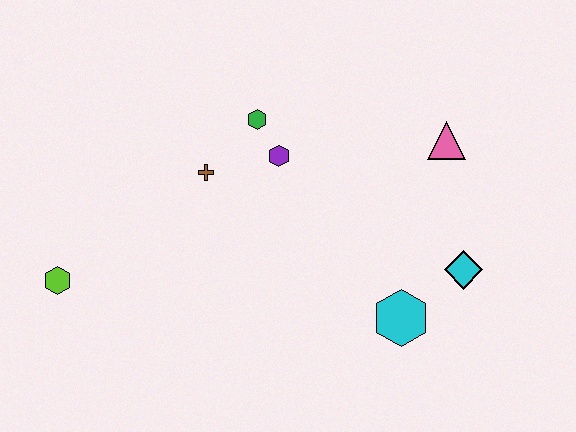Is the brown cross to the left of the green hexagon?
Yes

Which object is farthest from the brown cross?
The cyan diamond is farthest from the brown cross.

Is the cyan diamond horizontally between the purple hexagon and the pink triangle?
No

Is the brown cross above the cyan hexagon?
Yes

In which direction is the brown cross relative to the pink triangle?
The brown cross is to the left of the pink triangle.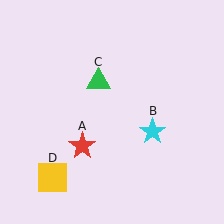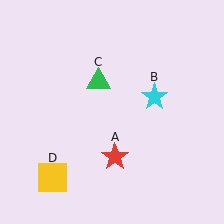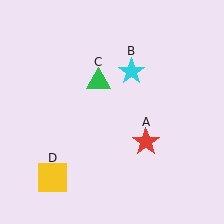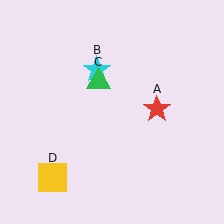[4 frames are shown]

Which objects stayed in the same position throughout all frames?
Green triangle (object C) and yellow square (object D) remained stationary.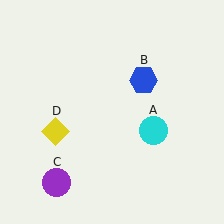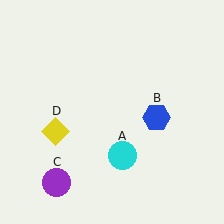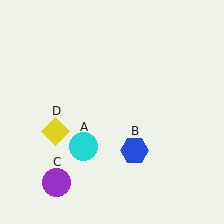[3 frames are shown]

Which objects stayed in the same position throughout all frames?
Purple circle (object C) and yellow diamond (object D) remained stationary.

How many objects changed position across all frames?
2 objects changed position: cyan circle (object A), blue hexagon (object B).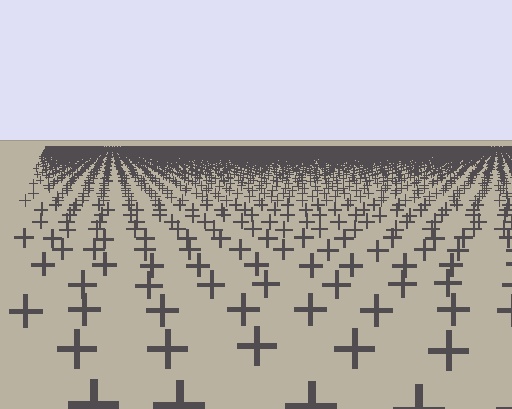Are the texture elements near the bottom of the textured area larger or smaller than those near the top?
Larger. Near the bottom, elements are closer to the viewer and appear at a bigger on-screen size.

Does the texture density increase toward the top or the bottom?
Density increases toward the top.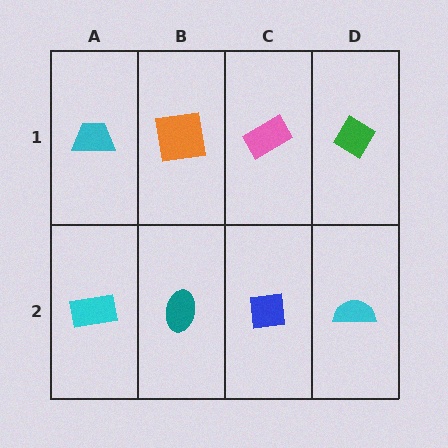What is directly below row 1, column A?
A cyan rectangle.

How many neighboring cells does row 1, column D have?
2.